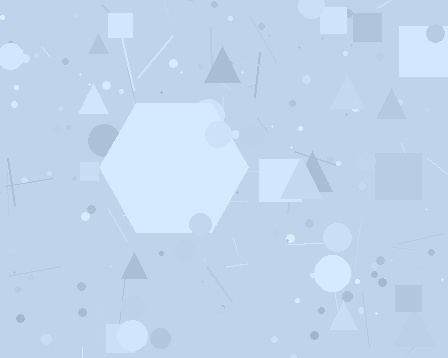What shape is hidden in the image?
A hexagon is hidden in the image.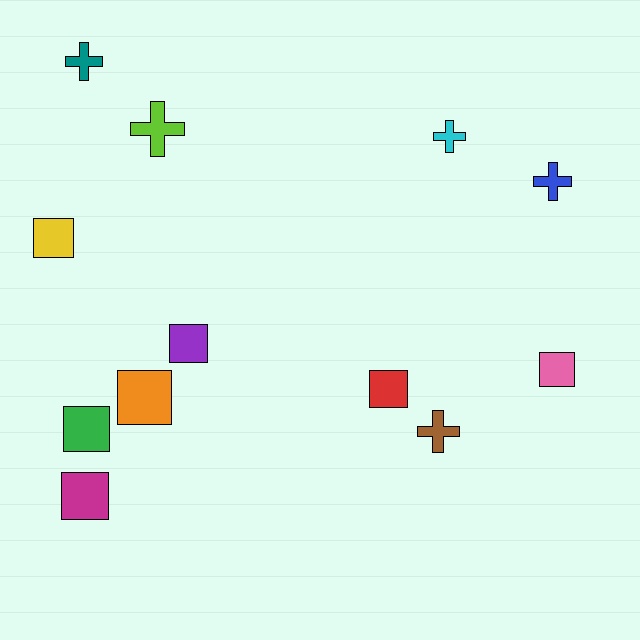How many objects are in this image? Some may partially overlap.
There are 12 objects.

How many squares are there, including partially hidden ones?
There are 7 squares.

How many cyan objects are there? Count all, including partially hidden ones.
There is 1 cyan object.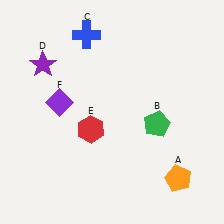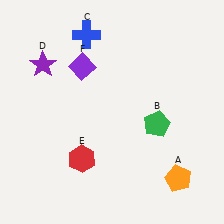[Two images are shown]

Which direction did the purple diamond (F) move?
The purple diamond (F) moved up.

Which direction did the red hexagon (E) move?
The red hexagon (E) moved down.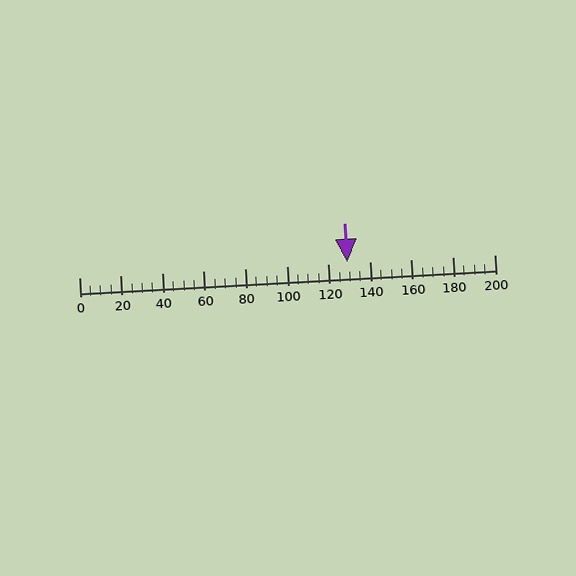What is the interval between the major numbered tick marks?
The major tick marks are spaced 20 units apart.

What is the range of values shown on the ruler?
The ruler shows values from 0 to 200.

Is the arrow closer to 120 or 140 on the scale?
The arrow is closer to 120.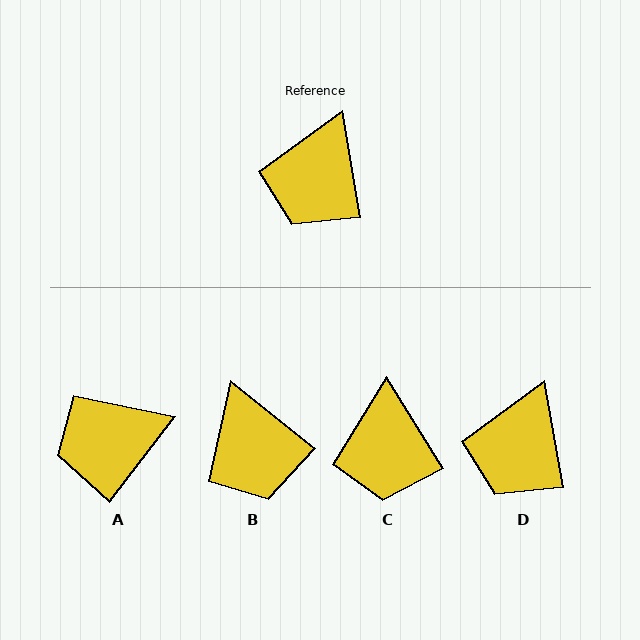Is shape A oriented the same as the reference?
No, it is off by about 47 degrees.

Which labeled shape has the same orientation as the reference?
D.